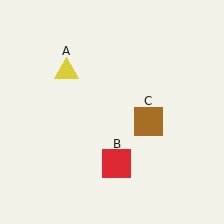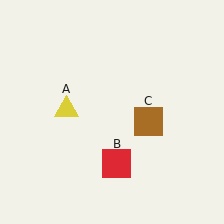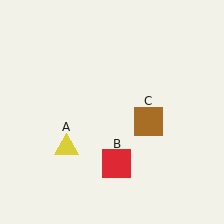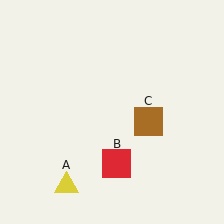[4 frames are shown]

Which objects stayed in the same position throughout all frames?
Red square (object B) and brown square (object C) remained stationary.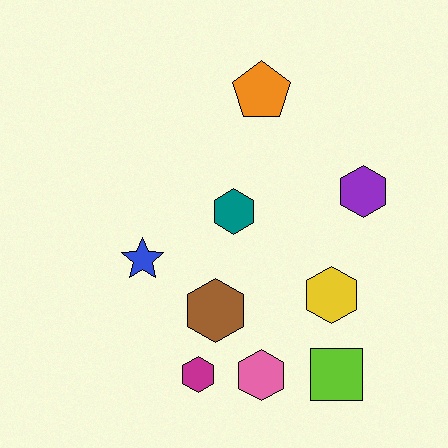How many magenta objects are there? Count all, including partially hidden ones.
There is 1 magenta object.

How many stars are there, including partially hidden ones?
There is 1 star.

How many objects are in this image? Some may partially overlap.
There are 9 objects.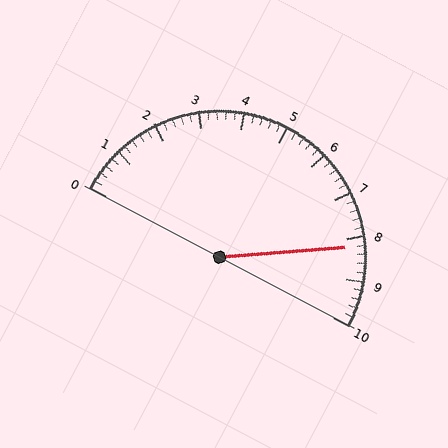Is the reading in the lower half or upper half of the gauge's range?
The reading is in the upper half of the range (0 to 10).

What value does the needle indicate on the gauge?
The needle indicates approximately 8.2.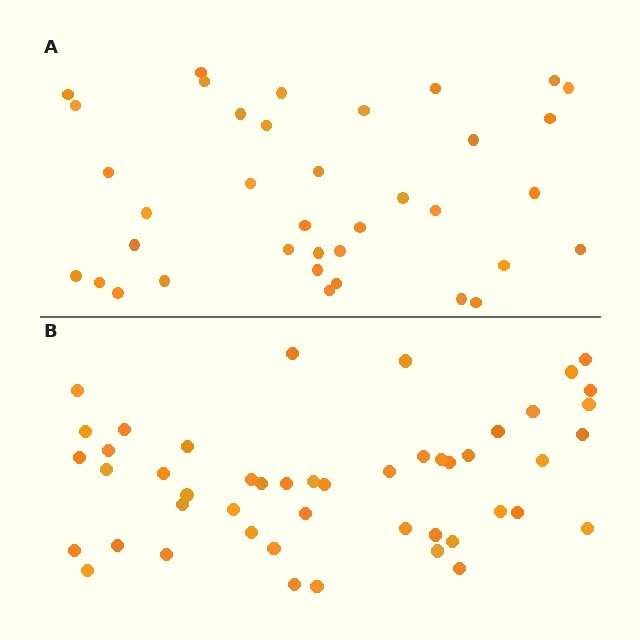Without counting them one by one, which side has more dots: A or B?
Region B (the bottom region) has more dots.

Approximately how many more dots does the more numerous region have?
Region B has roughly 12 or so more dots than region A.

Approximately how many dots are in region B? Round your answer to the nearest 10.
About 50 dots. (The exact count is 48, which rounds to 50.)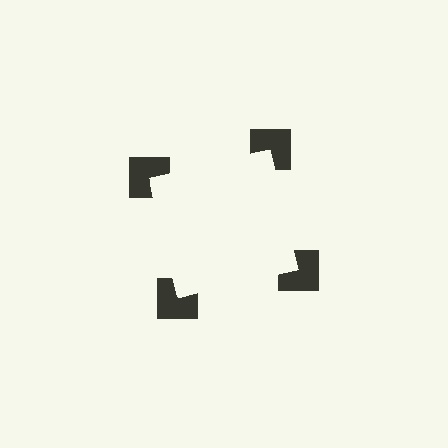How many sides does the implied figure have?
4 sides.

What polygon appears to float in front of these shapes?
An illusory square — its edges are inferred from the aligned wedge cuts in the notched squares, not physically drawn.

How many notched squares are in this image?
There are 4 — one at each vertex of the illusory square.